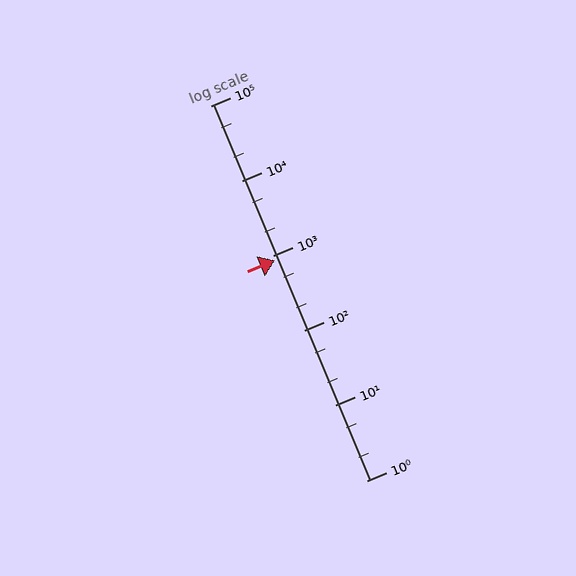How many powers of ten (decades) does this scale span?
The scale spans 5 decades, from 1 to 100000.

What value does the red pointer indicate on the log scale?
The pointer indicates approximately 860.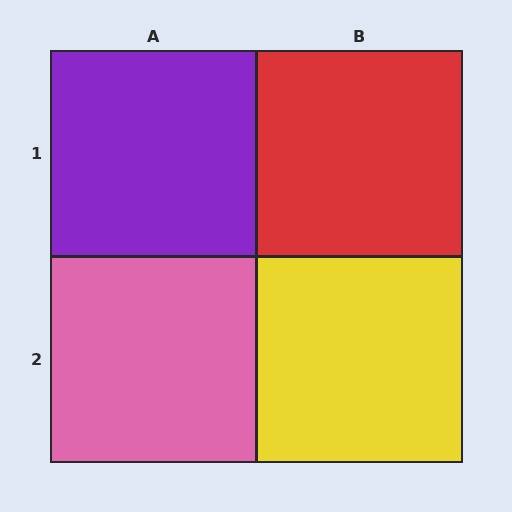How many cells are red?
1 cell is red.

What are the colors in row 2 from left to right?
Pink, yellow.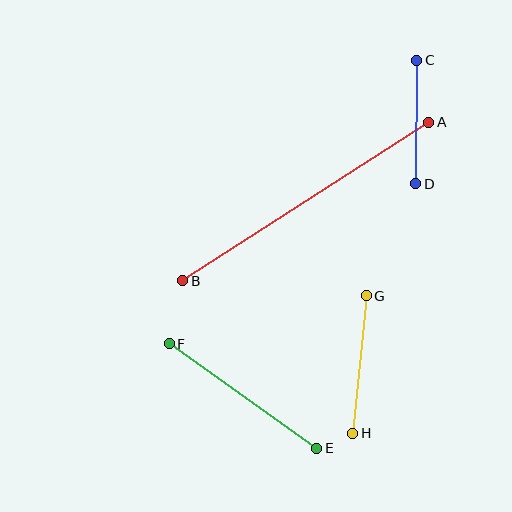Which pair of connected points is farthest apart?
Points A and B are farthest apart.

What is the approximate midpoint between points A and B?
The midpoint is at approximately (306, 201) pixels.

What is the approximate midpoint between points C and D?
The midpoint is at approximately (416, 122) pixels.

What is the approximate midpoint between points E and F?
The midpoint is at approximately (243, 396) pixels.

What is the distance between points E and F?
The distance is approximately 181 pixels.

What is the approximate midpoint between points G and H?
The midpoint is at approximately (360, 365) pixels.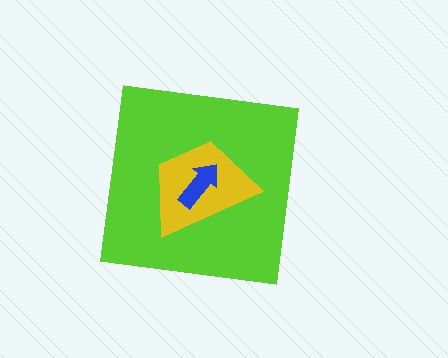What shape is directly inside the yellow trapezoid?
The blue arrow.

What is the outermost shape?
The lime square.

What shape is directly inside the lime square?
The yellow trapezoid.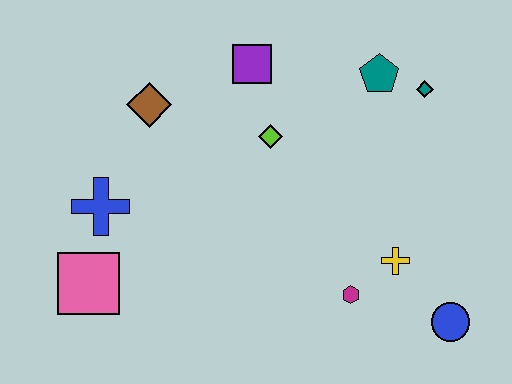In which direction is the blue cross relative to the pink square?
The blue cross is above the pink square.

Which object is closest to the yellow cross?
The magenta hexagon is closest to the yellow cross.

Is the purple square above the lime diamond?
Yes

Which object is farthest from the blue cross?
The blue circle is farthest from the blue cross.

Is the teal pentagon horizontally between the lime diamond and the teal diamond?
Yes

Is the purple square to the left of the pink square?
No